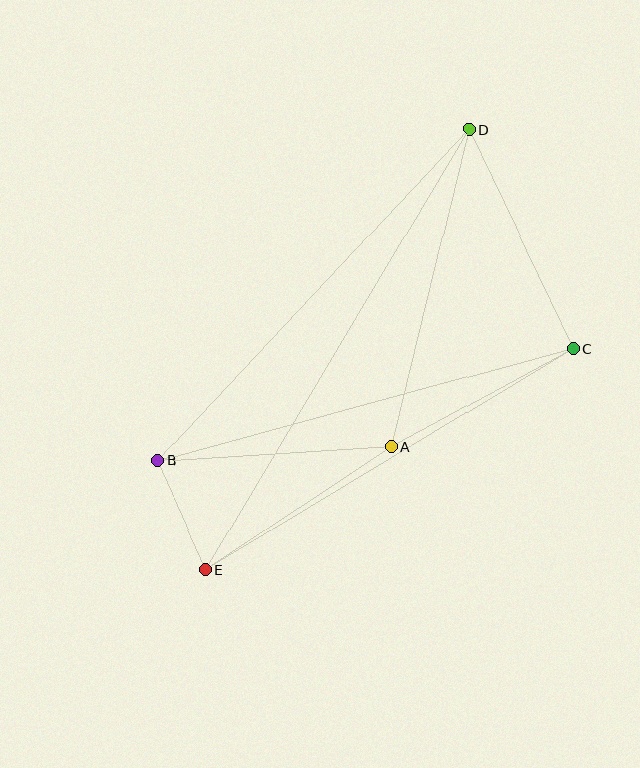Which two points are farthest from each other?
Points D and E are farthest from each other.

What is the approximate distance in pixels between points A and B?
The distance between A and B is approximately 234 pixels.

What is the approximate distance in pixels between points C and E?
The distance between C and E is approximately 429 pixels.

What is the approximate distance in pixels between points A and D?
The distance between A and D is approximately 327 pixels.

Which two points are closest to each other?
Points B and E are closest to each other.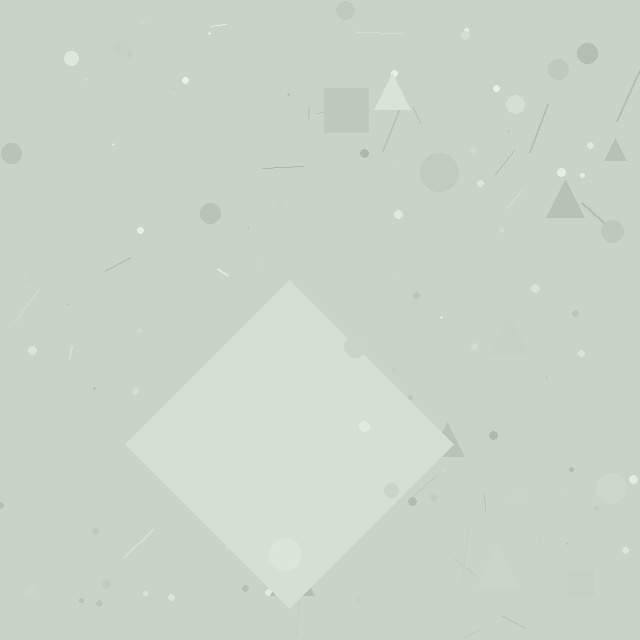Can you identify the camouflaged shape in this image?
The camouflaged shape is a diamond.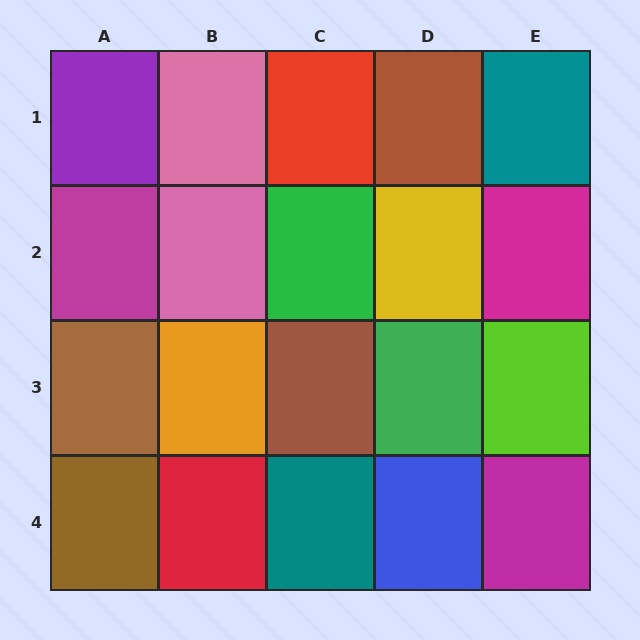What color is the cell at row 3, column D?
Green.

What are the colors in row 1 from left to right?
Purple, pink, red, brown, teal.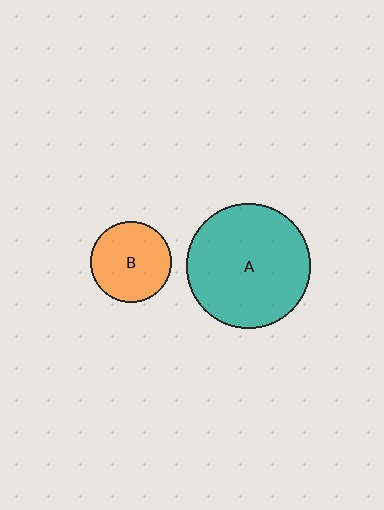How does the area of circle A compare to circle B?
Approximately 2.4 times.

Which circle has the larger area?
Circle A (teal).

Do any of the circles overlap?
No, none of the circles overlap.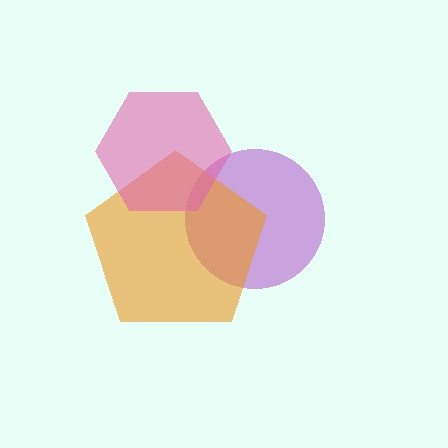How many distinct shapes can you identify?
There are 3 distinct shapes: a purple circle, an orange pentagon, a pink hexagon.